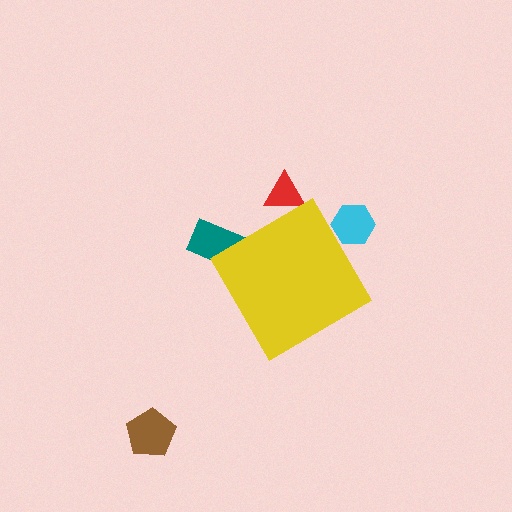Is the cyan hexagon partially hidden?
Yes, the cyan hexagon is partially hidden behind the yellow diamond.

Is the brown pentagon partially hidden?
No, the brown pentagon is fully visible.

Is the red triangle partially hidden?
Yes, the red triangle is partially hidden behind the yellow diamond.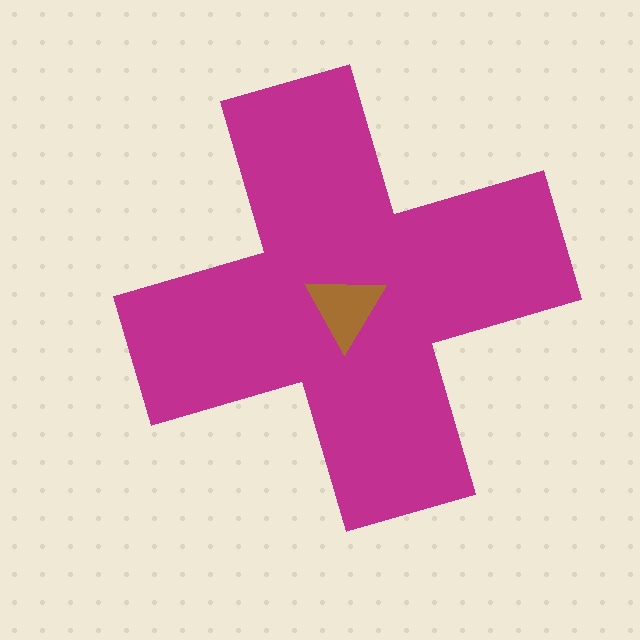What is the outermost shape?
The magenta cross.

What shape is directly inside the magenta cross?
The brown triangle.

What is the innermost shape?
The brown triangle.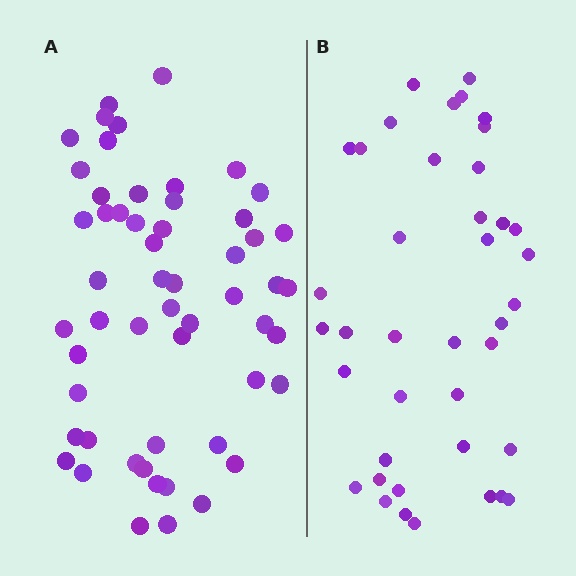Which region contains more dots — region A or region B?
Region A (the left region) has more dots.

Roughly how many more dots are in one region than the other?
Region A has approximately 15 more dots than region B.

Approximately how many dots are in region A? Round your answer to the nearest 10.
About 60 dots. (The exact count is 55, which rounds to 60.)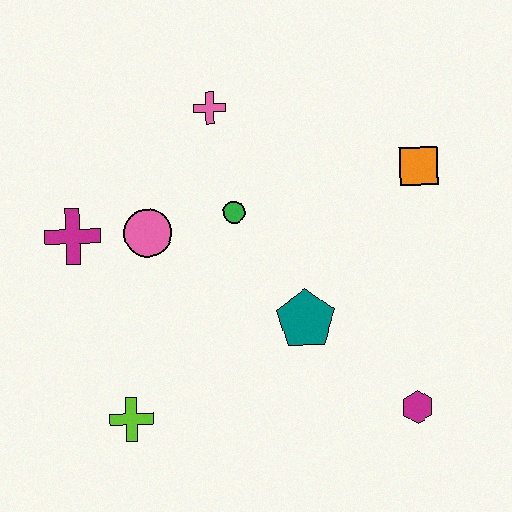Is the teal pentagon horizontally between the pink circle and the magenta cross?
No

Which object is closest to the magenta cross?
The pink circle is closest to the magenta cross.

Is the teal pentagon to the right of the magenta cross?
Yes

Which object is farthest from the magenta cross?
The magenta hexagon is farthest from the magenta cross.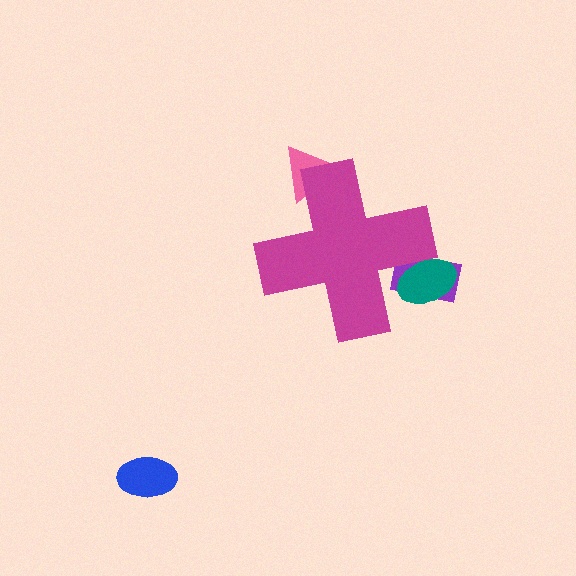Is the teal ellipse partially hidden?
Yes, the teal ellipse is partially hidden behind the magenta cross.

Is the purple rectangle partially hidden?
Yes, the purple rectangle is partially hidden behind the magenta cross.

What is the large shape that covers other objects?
A magenta cross.